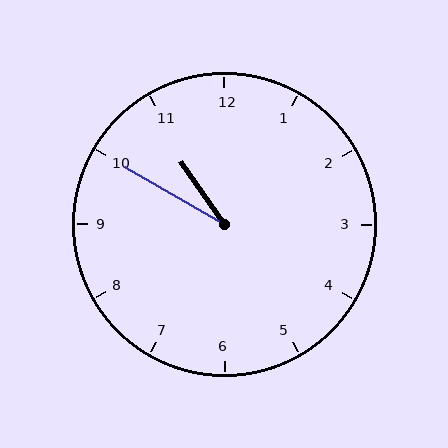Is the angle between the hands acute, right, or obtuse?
It is acute.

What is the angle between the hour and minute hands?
Approximately 25 degrees.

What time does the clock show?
10:50.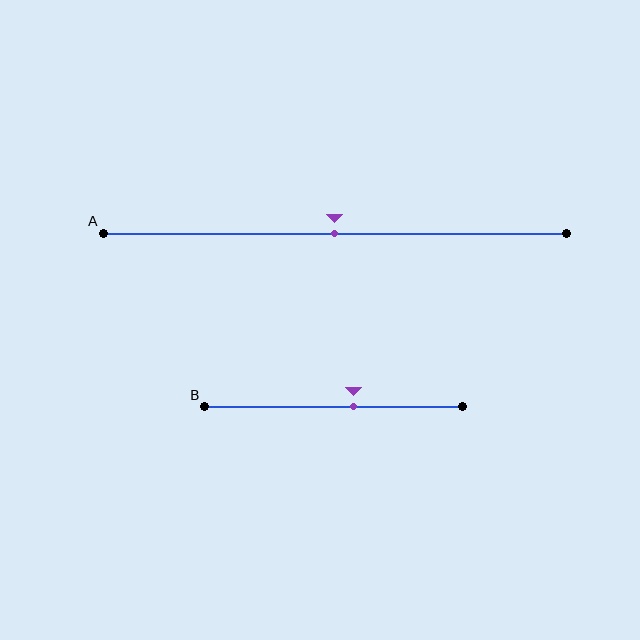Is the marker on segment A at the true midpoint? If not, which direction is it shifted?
Yes, the marker on segment A is at the true midpoint.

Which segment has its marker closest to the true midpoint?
Segment A has its marker closest to the true midpoint.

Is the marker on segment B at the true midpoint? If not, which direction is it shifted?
No, the marker on segment B is shifted to the right by about 8% of the segment length.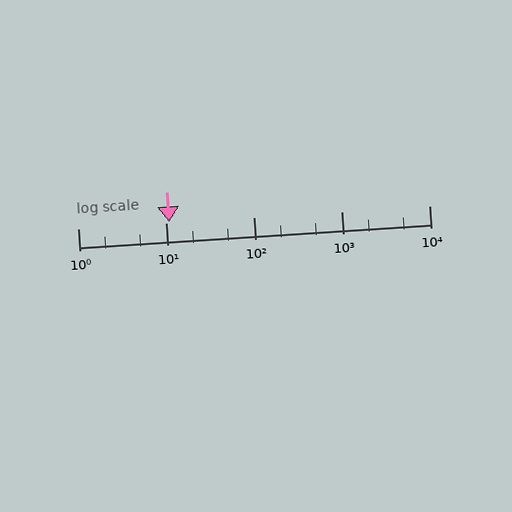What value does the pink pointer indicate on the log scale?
The pointer indicates approximately 11.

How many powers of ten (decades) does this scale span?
The scale spans 4 decades, from 1 to 10000.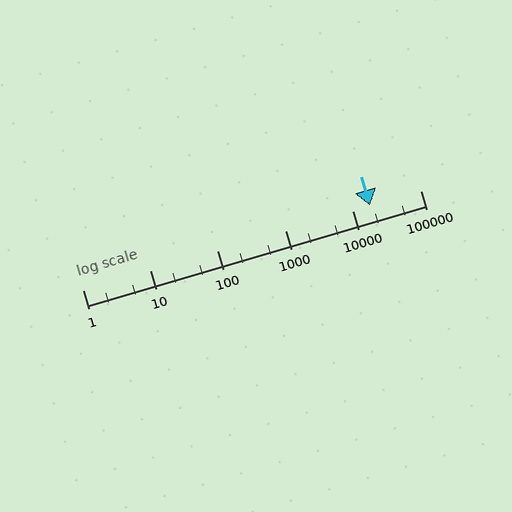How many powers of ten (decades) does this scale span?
The scale spans 5 decades, from 1 to 100000.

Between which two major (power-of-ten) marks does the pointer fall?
The pointer is between 10000 and 100000.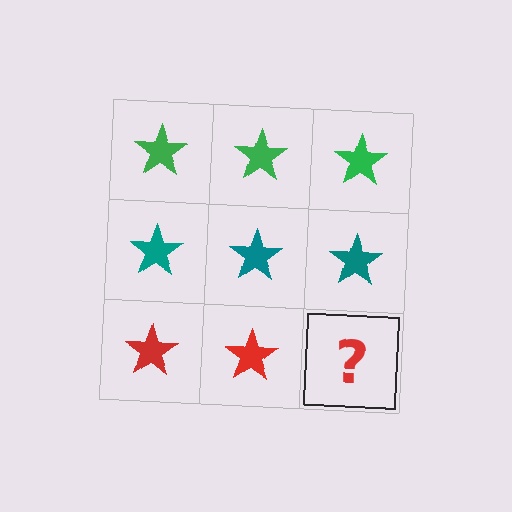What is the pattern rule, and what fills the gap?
The rule is that each row has a consistent color. The gap should be filled with a red star.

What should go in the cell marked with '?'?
The missing cell should contain a red star.